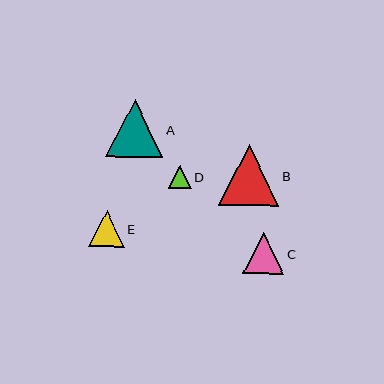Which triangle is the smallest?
Triangle D is the smallest with a size of approximately 23 pixels.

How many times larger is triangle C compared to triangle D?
Triangle C is approximately 1.7 times the size of triangle D.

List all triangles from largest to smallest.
From largest to smallest: B, A, C, E, D.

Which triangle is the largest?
Triangle B is the largest with a size of approximately 61 pixels.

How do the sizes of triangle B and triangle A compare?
Triangle B and triangle A are approximately the same size.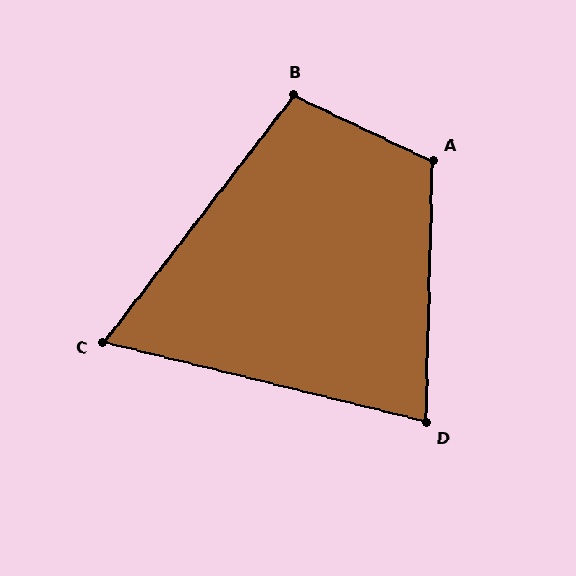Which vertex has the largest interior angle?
A, at approximately 114 degrees.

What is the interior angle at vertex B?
Approximately 102 degrees (obtuse).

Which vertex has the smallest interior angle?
C, at approximately 66 degrees.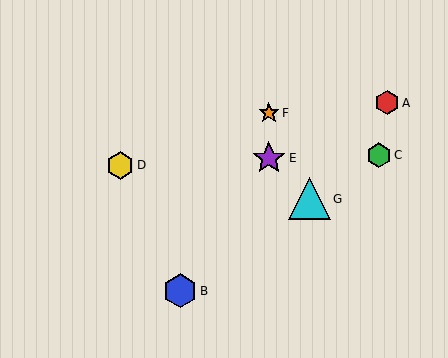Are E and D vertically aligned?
No, E is at x≈269 and D is at x≈120.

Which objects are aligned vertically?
Objects E, F are aligned vertically.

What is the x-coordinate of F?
Object F is at x≈269.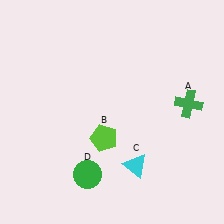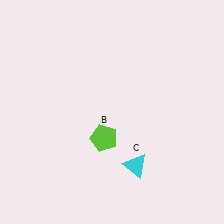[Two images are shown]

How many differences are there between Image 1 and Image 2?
There are 2 differences between the two images.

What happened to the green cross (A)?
The green cross (A) was removed in Image 2. It was in the top-right area of Image 1.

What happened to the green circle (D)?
The green circle (D) was removed in Image 2. It was in the bottom-left area of Image 1.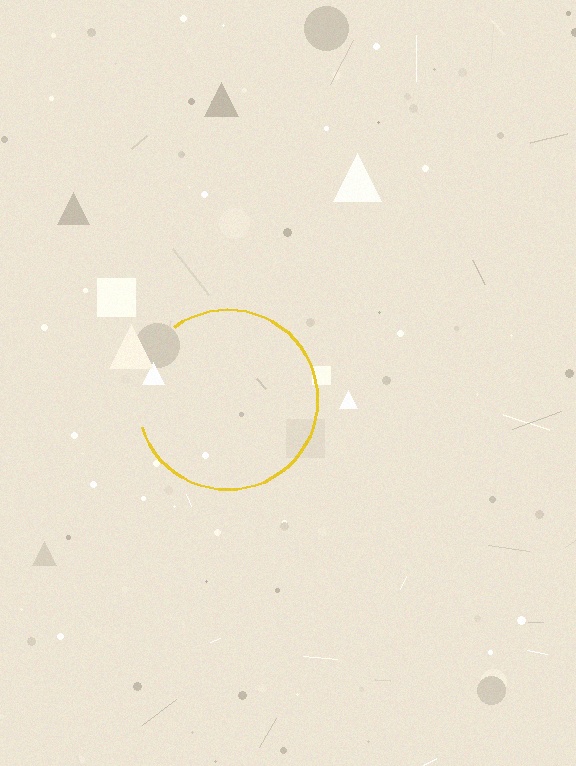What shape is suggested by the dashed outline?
The dashed outline suggests a circle.